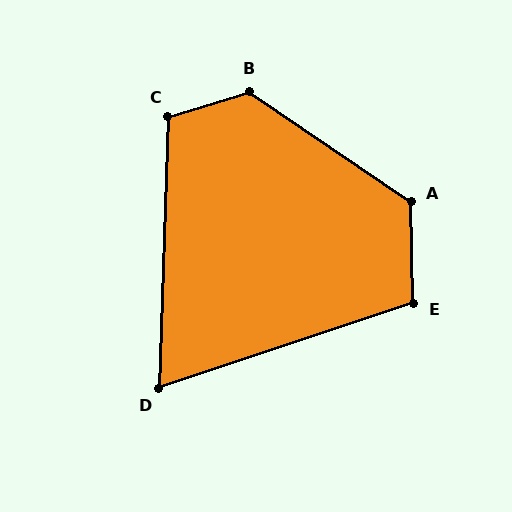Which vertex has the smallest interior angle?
D, at approximately 70 degrees.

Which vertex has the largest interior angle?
B, at approximately 128 degrees.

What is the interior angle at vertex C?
Approximately 109 degrees (obtuse).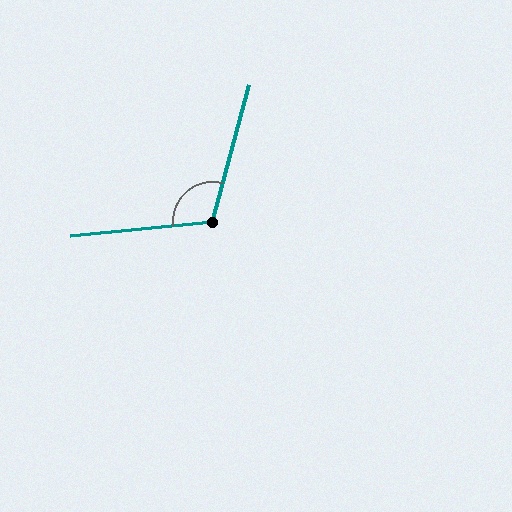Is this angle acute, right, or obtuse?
It is obtuse.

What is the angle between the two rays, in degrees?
Approximately 111 degrees.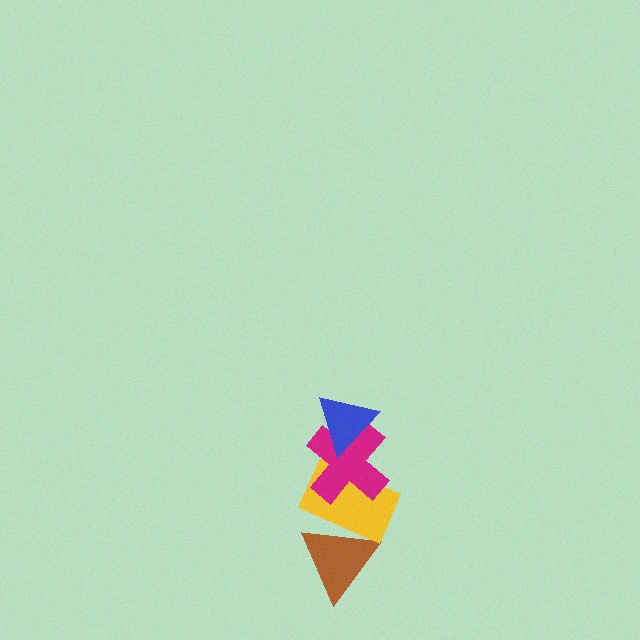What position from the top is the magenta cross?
The magenta cross is 2nd from the top.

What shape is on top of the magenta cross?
The blue triangle is on top of the magenta cross.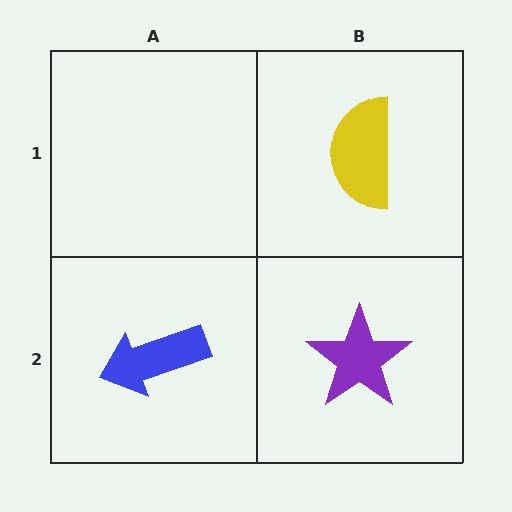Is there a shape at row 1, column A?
No, that cell is empty.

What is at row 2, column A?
A blue arrow.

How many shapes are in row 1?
1 shape.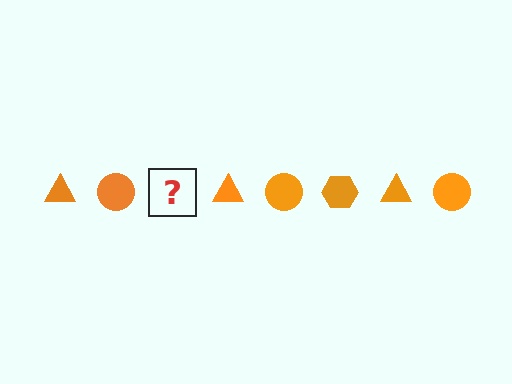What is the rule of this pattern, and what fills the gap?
The rule is that the pattern cycles through triangle, circle, hexagon shapes in orange. The gap should be filled with an orange hexagon.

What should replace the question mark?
The question mark should be replaced with an orange hexagon.